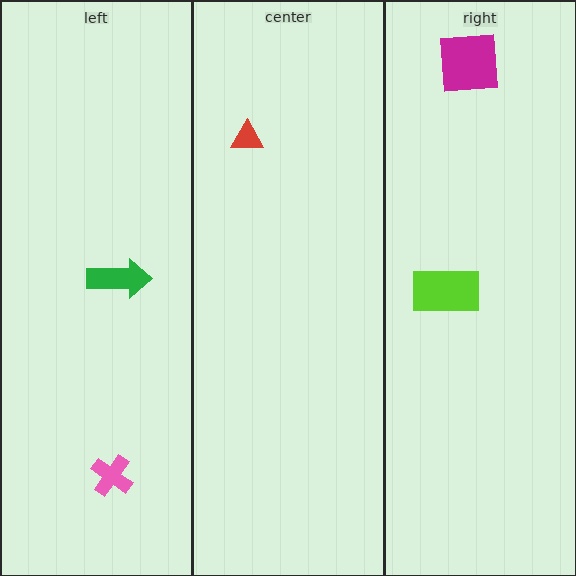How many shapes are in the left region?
2.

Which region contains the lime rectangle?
The right region.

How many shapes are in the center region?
1.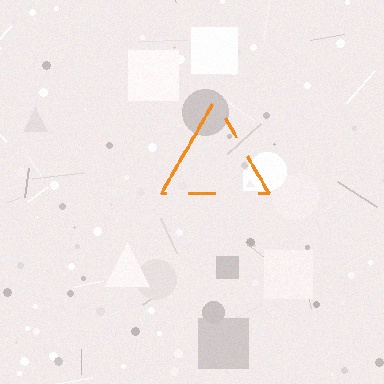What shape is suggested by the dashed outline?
The dashed outline suggests a triangle.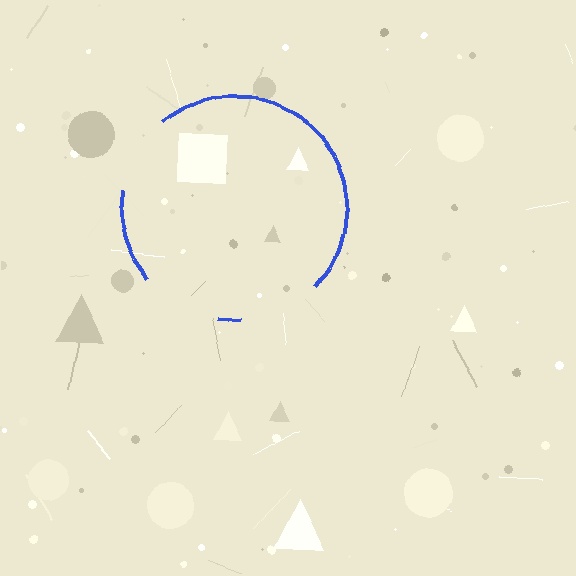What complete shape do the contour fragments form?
The contour fragments form a circle.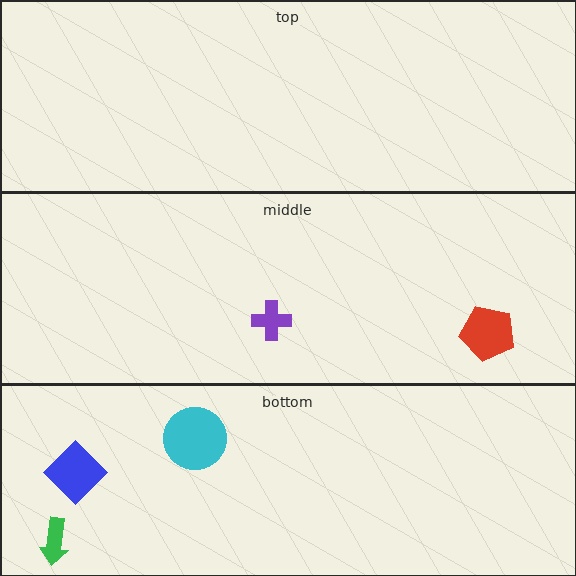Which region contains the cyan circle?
The bottom region.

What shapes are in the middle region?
The purple cross, the red pentagon.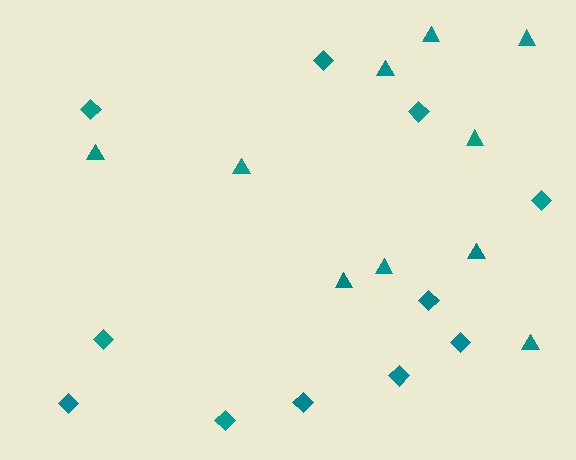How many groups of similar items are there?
There are 2 groups: one group of diamonds (11) and one group of triangles (10).